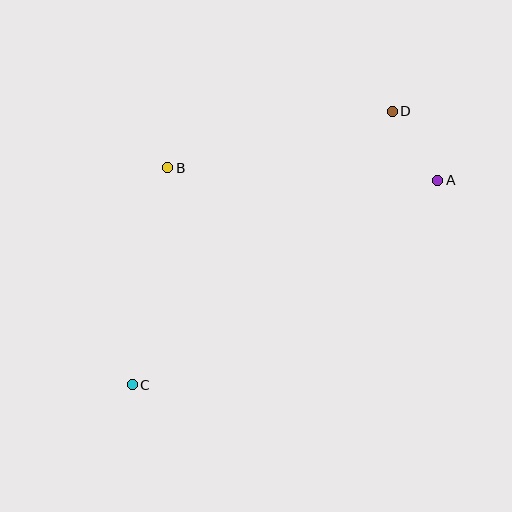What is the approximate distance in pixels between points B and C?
The distance between B and C is approximately 220 pixels.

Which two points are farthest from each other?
Points C and D are farthest from each other.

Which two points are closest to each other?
Points A and D are closest to each other.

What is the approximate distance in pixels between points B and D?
The distance between B and D is approximately 232 pixels.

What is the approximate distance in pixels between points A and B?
The distance between A and B is approximately 270 pixels.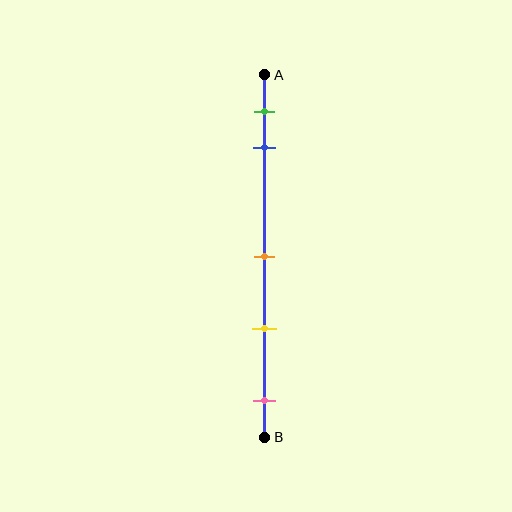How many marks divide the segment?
There are 5 marks dividing the segment.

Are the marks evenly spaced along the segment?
No, the marks are not evenly spaced.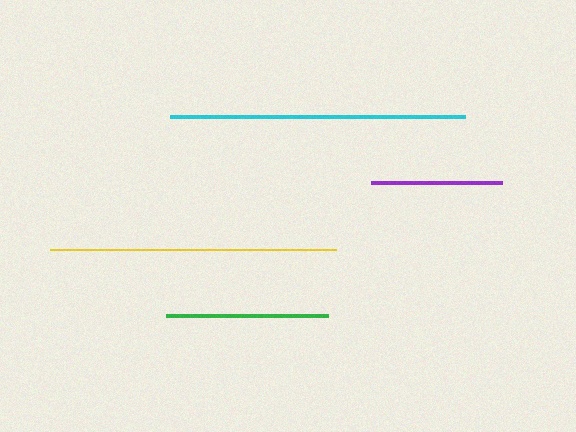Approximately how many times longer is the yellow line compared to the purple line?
The yellow line is approximately 2.2 times the length of the purple line.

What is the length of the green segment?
The green segment is approximately 162 pixels long.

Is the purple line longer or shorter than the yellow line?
The yellow line is longer than the purple line.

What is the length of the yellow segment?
The yellow segment is approximately 287 pixels long.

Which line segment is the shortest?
The purple line is the shortest at approximately 131 pixels.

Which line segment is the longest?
The cyan line is the longest at approximately 295 pixels.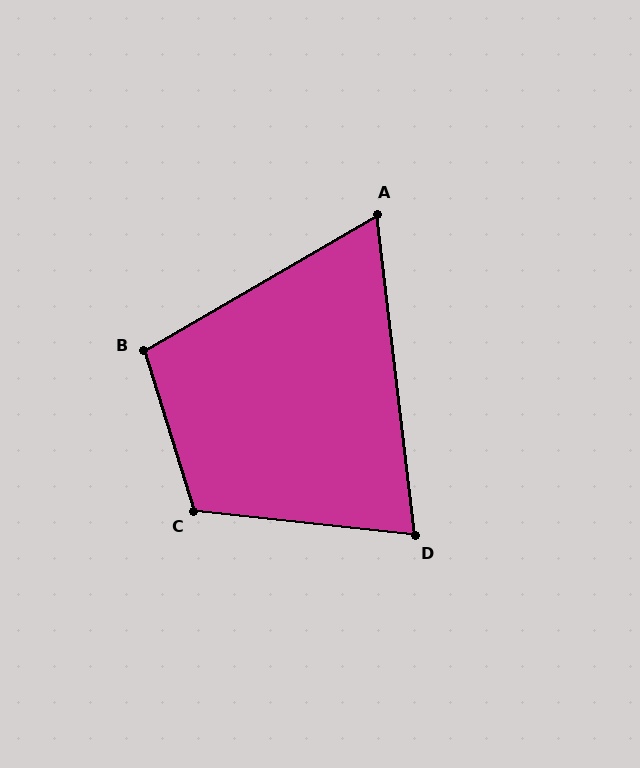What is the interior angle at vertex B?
Approximately 103 degrees (obtuse).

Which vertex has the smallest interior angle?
A, at approximately 67 degrees.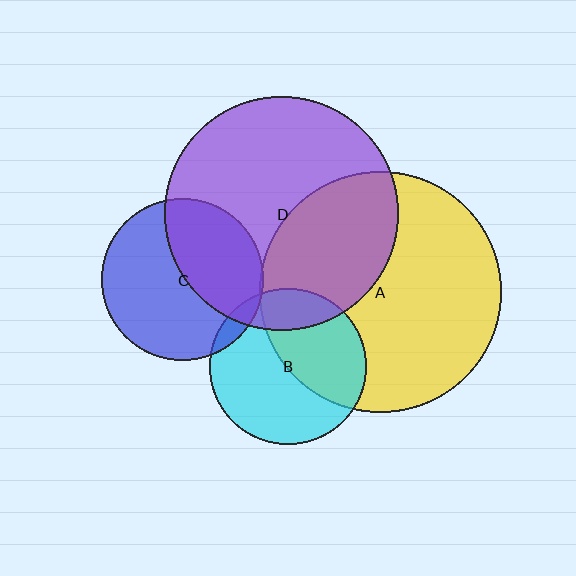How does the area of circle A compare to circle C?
Approximately 2.2 times.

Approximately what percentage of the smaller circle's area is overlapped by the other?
Approximately 35%.